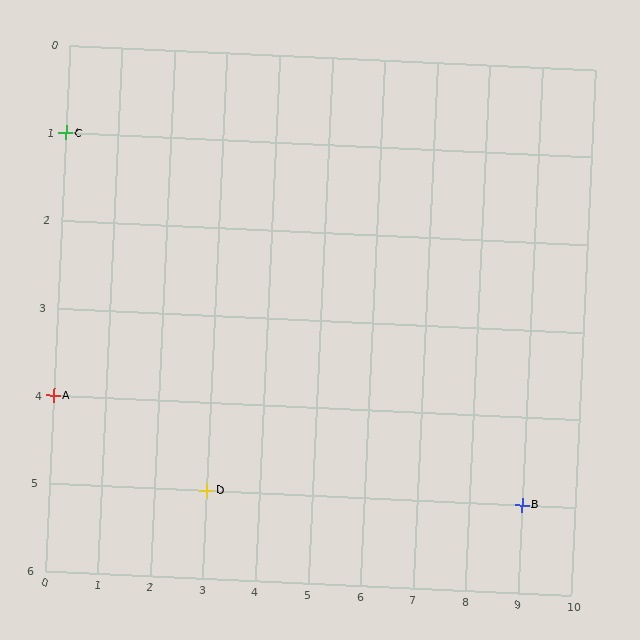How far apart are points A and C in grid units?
Points A and C are 3 rows apart.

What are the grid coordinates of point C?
Point C is at grid coordinates (0, 1).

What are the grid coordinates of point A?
Point A is at grid coordinates (0, 4).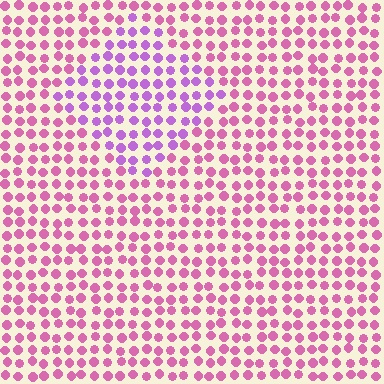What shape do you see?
I see a diamond.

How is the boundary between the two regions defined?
The boundary is defined purely by a slight shift in hue (about 36 degrees). Spacing, size, and orientation are identical on both sides.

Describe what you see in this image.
The image is filled with small pink elements in a uniform arrangement. A diamond-shaped region is visible where the elements are tinted to a slightly different hue, forming a subtle color boundary.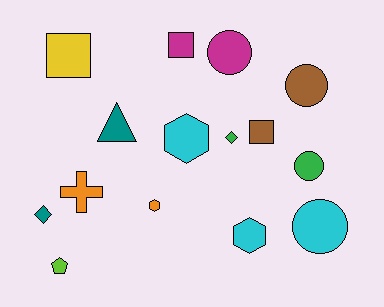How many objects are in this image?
There are 15 objects.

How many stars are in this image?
There are no stars.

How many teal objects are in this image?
There are 2 teal objects.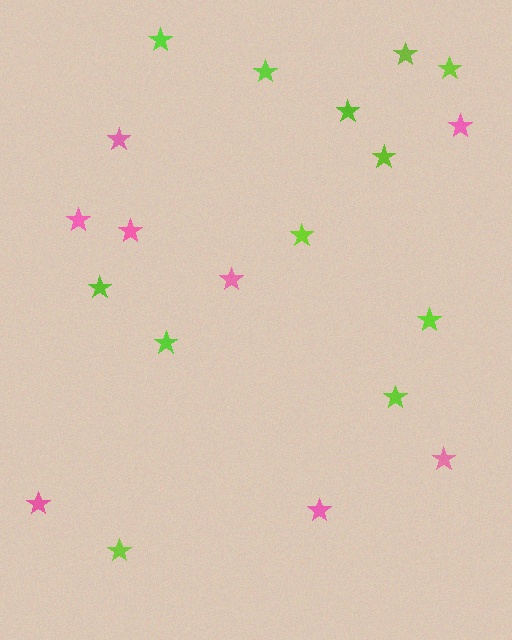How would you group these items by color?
There are 2 groups: one group of pink stars (8) and one group of lime stars (12).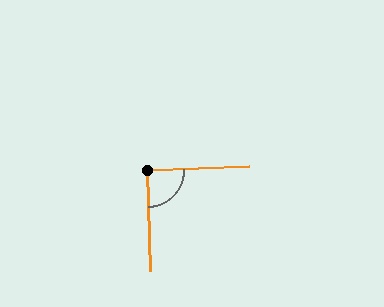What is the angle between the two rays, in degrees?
Approximately 90 degrees.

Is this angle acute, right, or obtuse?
It is approximately a right angle.